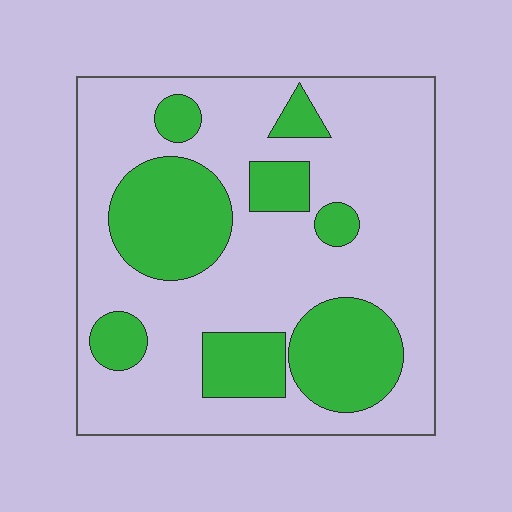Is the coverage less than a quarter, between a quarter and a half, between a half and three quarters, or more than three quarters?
Between a quarter and a half.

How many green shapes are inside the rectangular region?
8.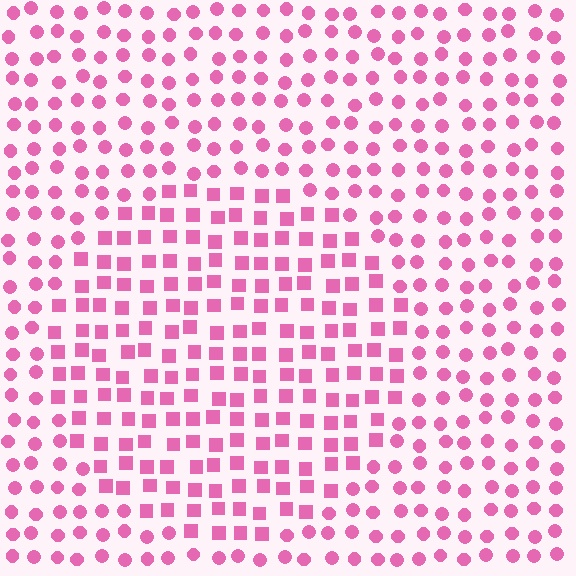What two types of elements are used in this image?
The image uses squares inside the circle region and circles outside it.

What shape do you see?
I see a circle.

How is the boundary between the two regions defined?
The boundary is defined by a change in element shape: squares inside vs. circles outside. All elements share the same color and spacing.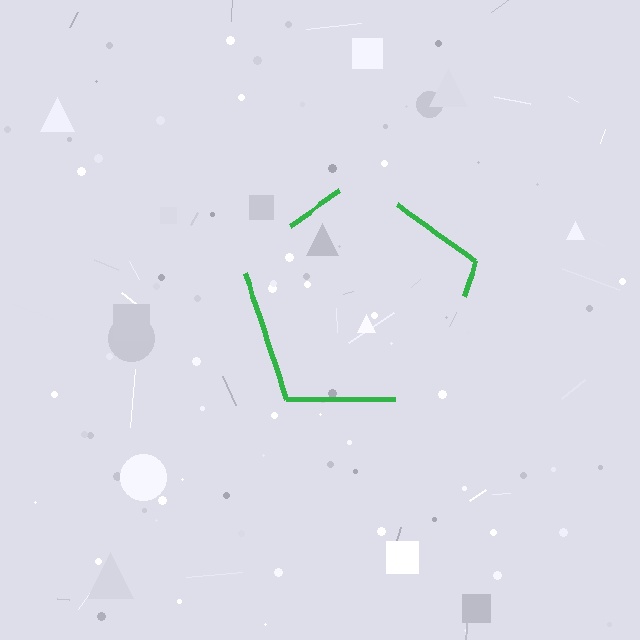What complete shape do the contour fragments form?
The contour fragments form a pentagon.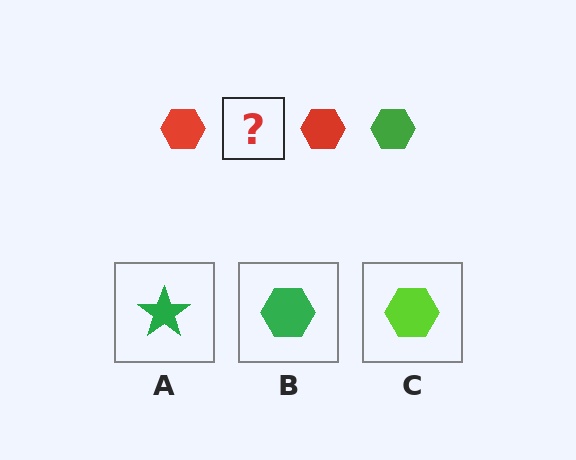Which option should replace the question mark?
Option B.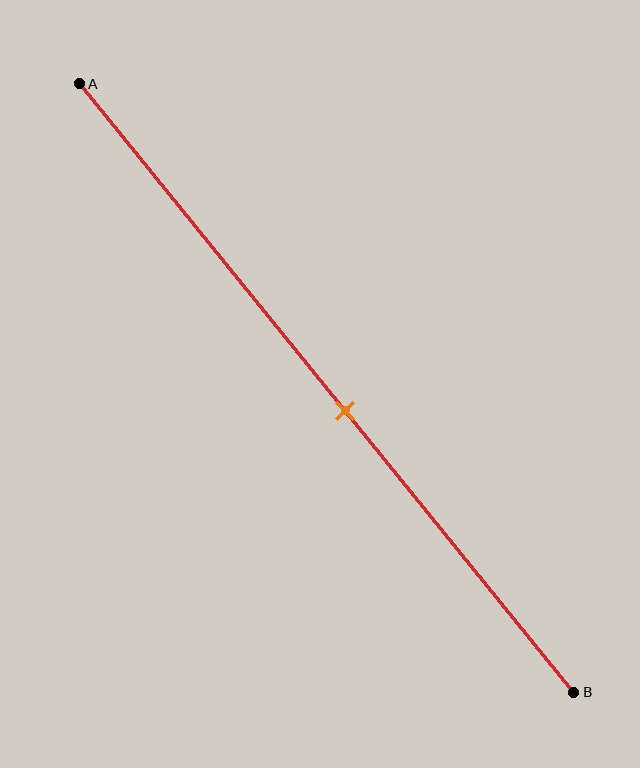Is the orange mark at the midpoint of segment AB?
No, the mark is at about 55% from A, not at the 50% midpoint.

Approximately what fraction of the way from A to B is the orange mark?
The orange mark is approximately 55% of the way from A to B.